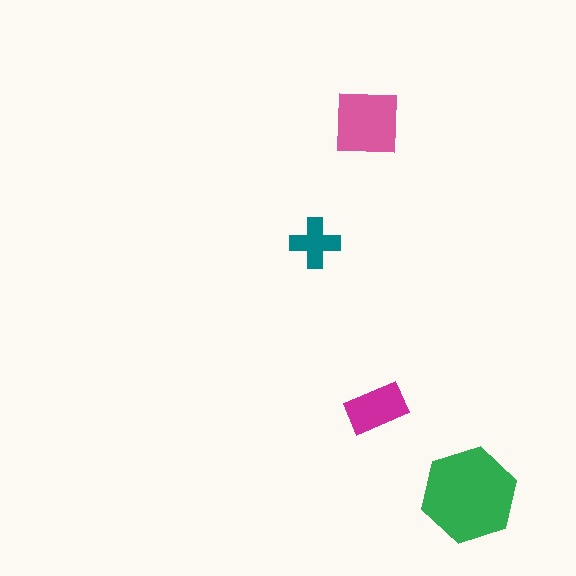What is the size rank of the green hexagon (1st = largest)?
1st.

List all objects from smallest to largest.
The teal cross, the magenta rectangle, the pink square, the green hexagon.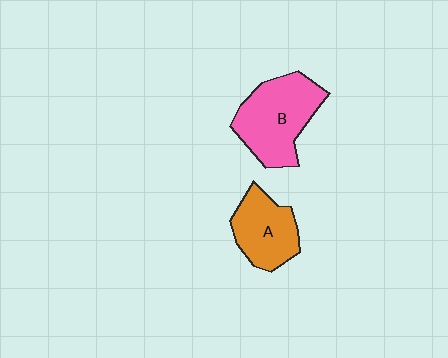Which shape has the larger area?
Shape B (pink).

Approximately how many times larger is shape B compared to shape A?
Approximately 1.4 times.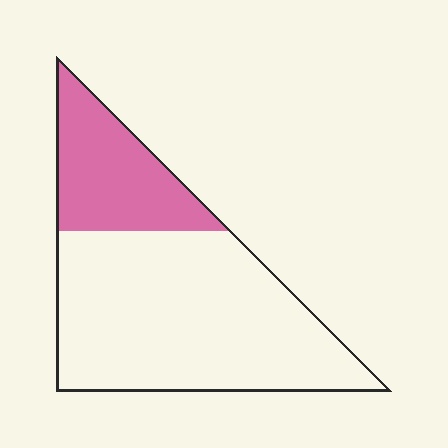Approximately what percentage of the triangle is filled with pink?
Approximately 25%.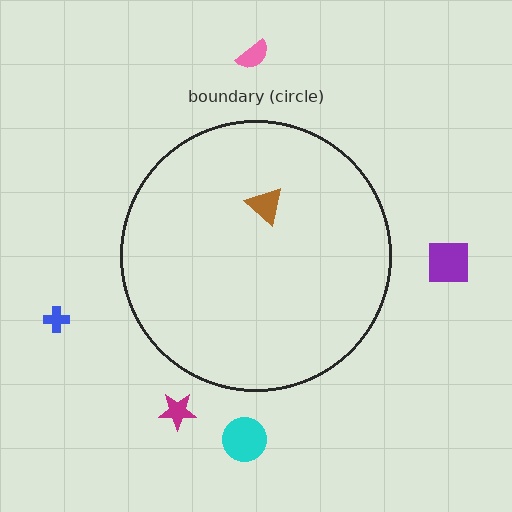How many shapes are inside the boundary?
1 inside, 5 outside.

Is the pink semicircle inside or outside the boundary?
Outside.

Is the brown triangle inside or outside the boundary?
Inside.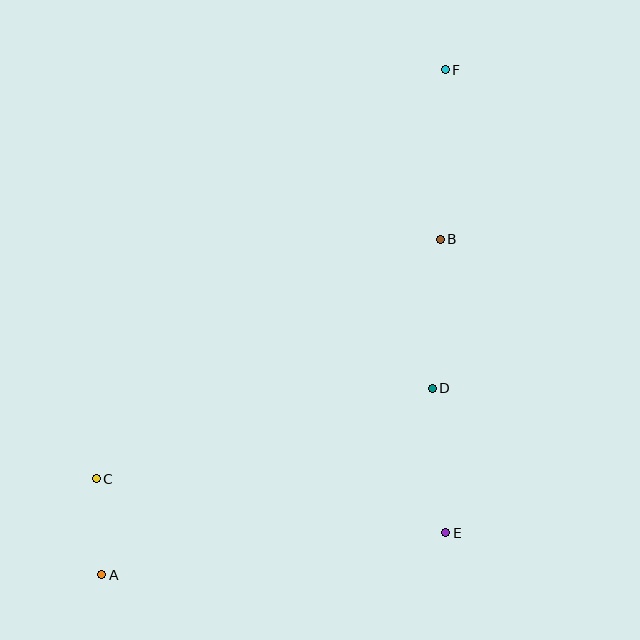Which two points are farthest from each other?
Points A and F are farthest from each other.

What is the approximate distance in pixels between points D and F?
The distance between D and F is approximately 319 pixels.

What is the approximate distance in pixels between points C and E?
The distance between C and E is approximately 354 pixels.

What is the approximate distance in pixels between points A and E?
The distance between A and E is approximately 347 pixels.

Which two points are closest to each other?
Points A and C are closest to each other.